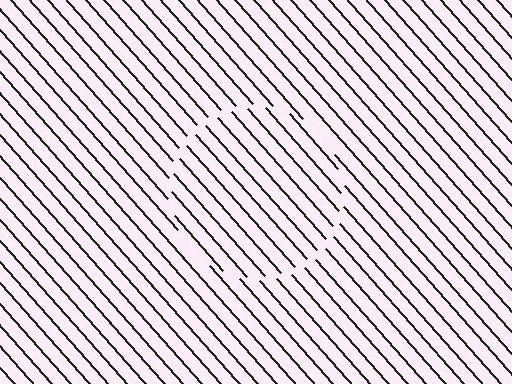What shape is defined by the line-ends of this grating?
An illusory circle. The interior of the shape contains the same grating, shifted by half a period — the contour is defined by the phase discontinuity where line-ends from the inner and outer gratings abut.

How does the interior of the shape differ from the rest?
The interior of the shape contains the same grating, shifted by half a period — the contour is defined by the phase discontinuity where line-ends from the inner and outer gratings abut.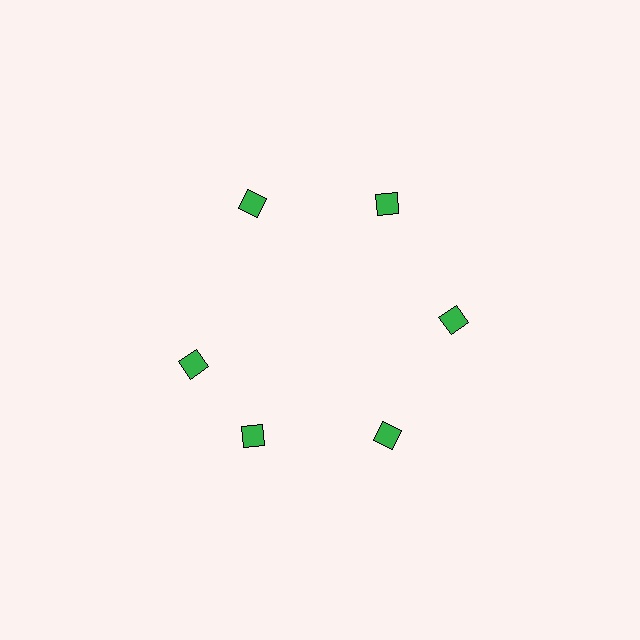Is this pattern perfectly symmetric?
No. The 6 green diamonds are arranged in a ring, but one element near the 9 o'clock position is rotated out of alignment along the ring, breaking the 6-fold rotational symmetry.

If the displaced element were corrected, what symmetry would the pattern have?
It would have 6-fold rotational symmetry — the pattern would map onto itself every 60 degrees.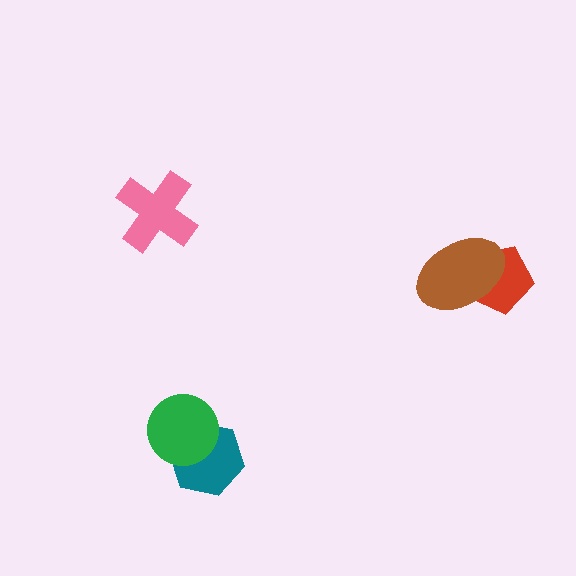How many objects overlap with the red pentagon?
1 object overlaps with the red pentagon.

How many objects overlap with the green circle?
1 object overlaps with the green circle.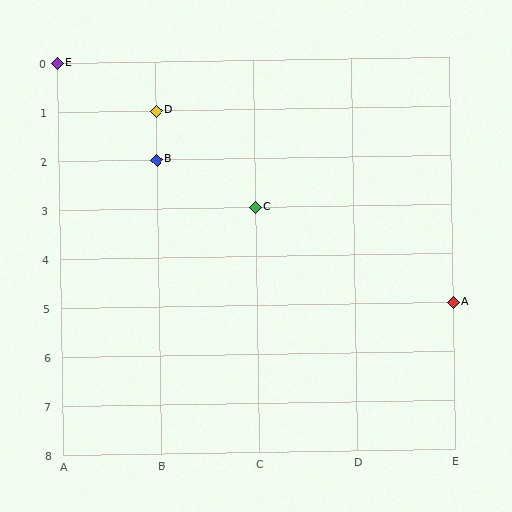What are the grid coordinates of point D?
Point D is at grid coordinates (B, 1).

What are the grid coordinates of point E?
Point E is at grid coordinates (A, 0).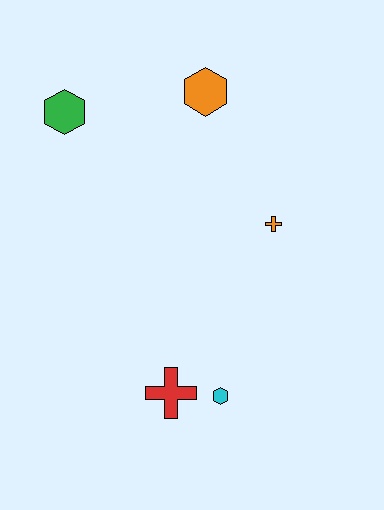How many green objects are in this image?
There is 1 green object.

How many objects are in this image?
There are 5 objects.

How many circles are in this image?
There are no circles.